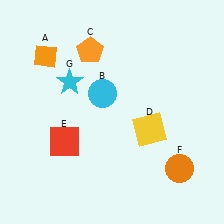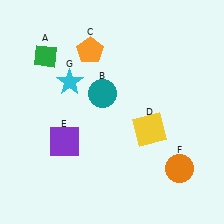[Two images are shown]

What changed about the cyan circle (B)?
In Image 1, B is cyan. In Image 2, it changed to teal.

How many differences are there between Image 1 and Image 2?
There are 3 differences between the two images.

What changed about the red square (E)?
In Image 1, E is red. In Image 2, it changed to purple.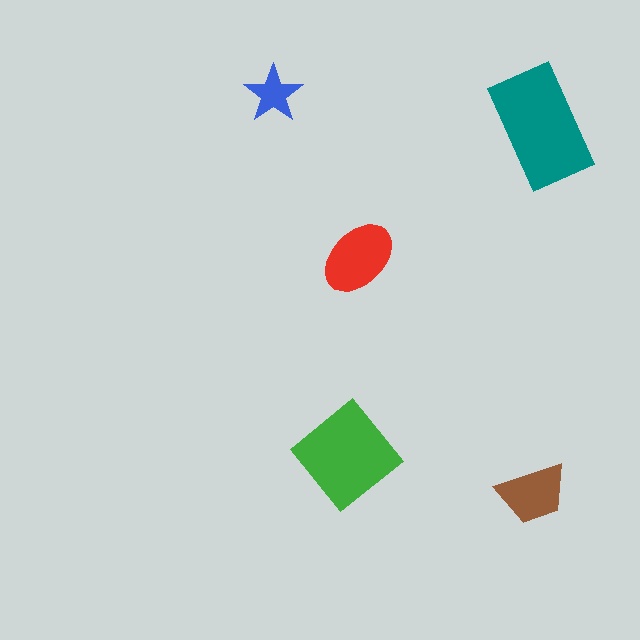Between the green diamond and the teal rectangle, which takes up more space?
The teal rectangle.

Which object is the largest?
The teal rectangle.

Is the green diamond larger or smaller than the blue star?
Larger.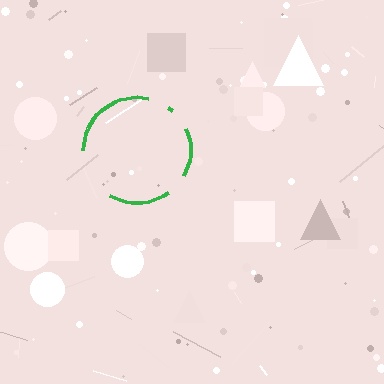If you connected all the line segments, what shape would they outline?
They would outline a circle.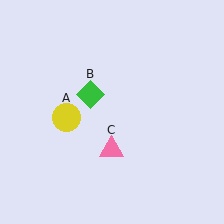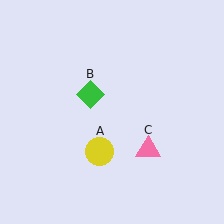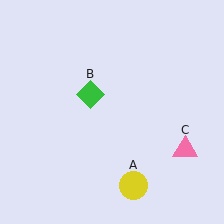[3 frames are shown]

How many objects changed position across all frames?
2 objects changed position: yellow circle (object A), pink triangle (object C).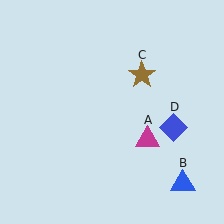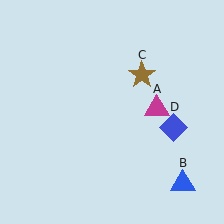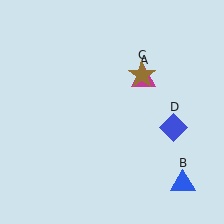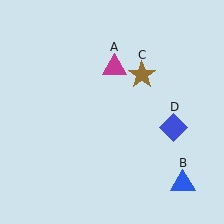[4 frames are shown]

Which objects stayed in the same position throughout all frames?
Blue triangle (object B) and brown star (object C) and blue diamond (object D) remained stationary.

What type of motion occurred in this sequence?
The magenta triangle (object A) rotated counterclockwise around the center of the scene.